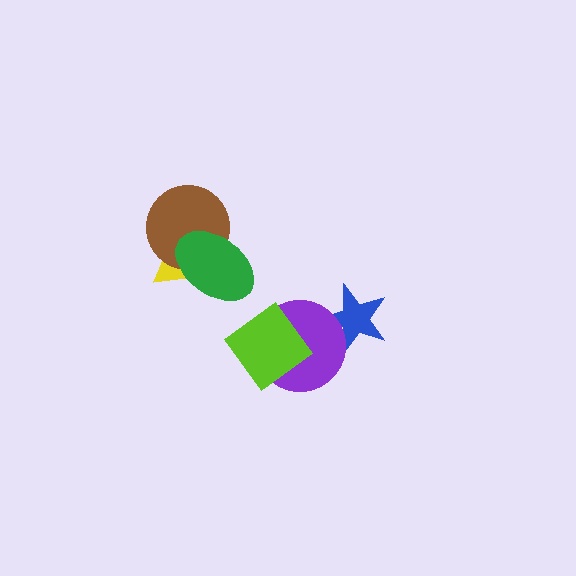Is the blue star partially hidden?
Yes, it is partially covered by another shape.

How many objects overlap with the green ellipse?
2 objects overlap with the green ellipse.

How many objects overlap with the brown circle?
2 objects overlap with the brown circle.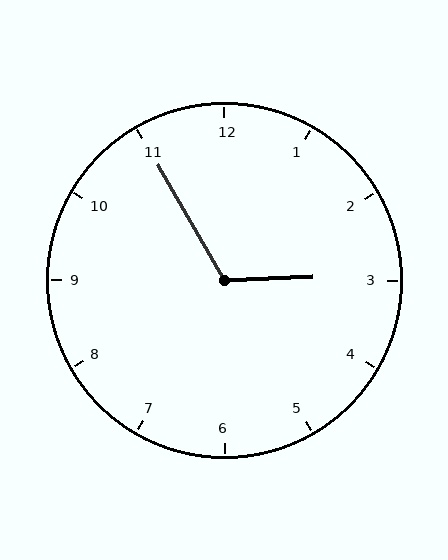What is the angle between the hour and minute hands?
Approximately 118 degrees.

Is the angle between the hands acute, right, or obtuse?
It is obtuse.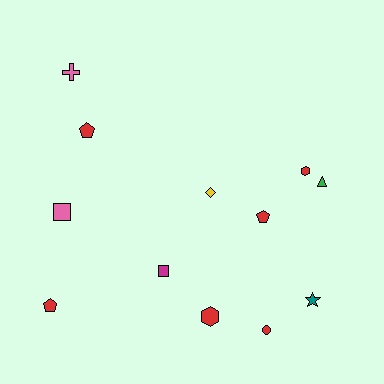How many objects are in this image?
There are 12 objects.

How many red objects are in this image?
There are 6 red objects.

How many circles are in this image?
There is 1 circle.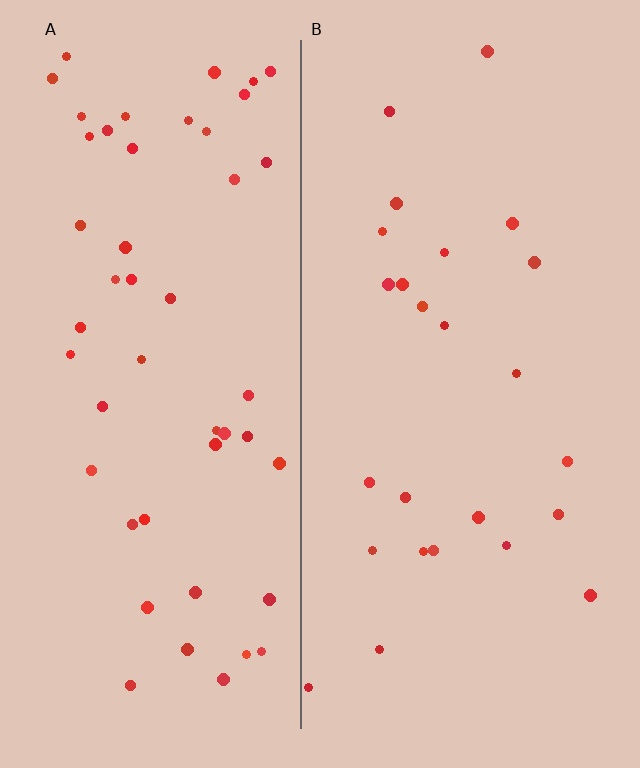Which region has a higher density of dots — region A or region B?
A (the left).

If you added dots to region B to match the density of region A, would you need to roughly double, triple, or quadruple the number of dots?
Approximately double.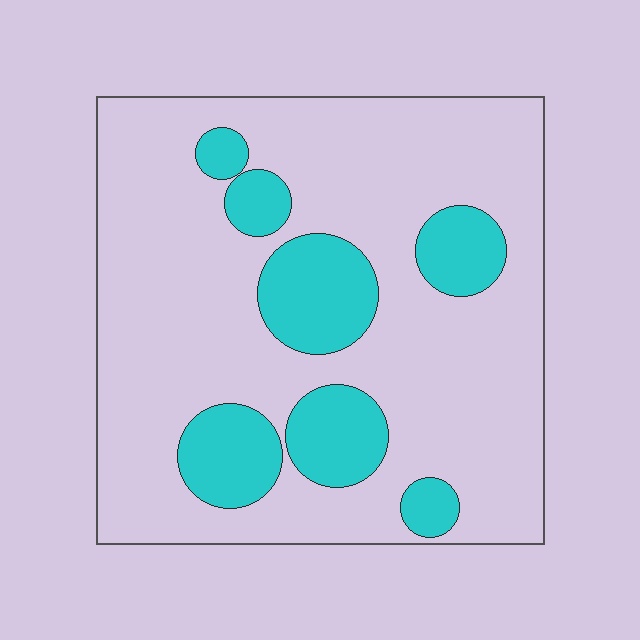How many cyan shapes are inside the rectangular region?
7.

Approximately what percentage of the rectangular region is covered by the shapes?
Approximately 20%.